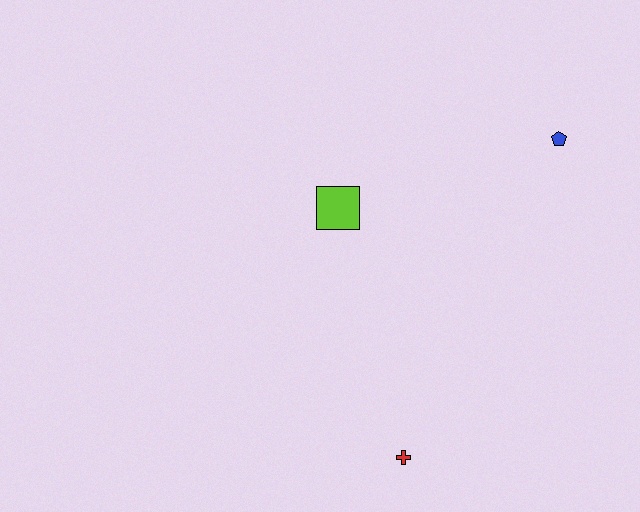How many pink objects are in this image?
There are no pink objects.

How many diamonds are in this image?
There are no diamonds.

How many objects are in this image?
There are 3 objects.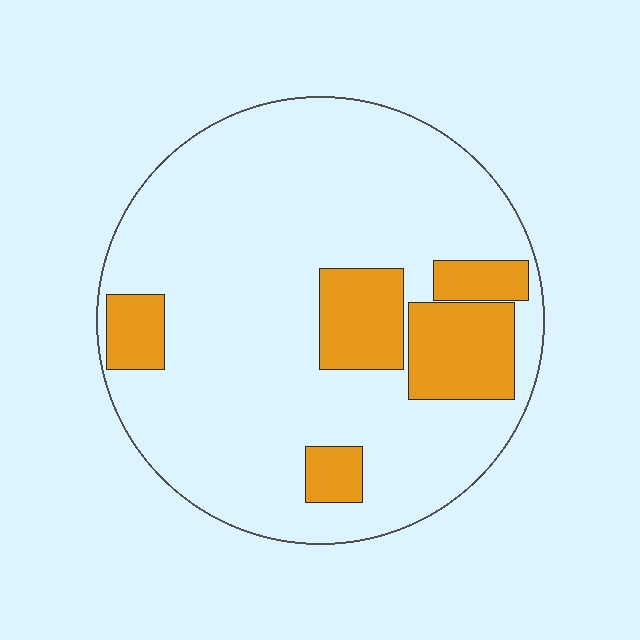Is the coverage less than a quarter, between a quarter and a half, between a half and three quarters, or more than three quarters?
Less than a quarter.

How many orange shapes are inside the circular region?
5.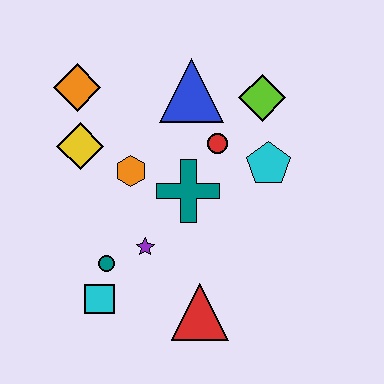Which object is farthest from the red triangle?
The orange diamond is farthest from the red triangle.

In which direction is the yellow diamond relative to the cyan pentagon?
The yellow diamond is to the left of the cyan pentagon.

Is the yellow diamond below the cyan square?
No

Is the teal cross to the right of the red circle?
No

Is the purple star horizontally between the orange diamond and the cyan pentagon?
Yes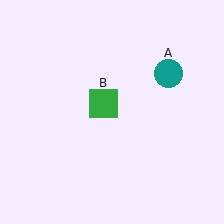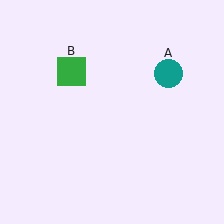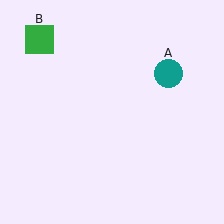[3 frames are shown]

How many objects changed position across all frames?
1 object changed position: green square (object B).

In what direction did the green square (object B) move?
The green square (object B) moved up and to the left.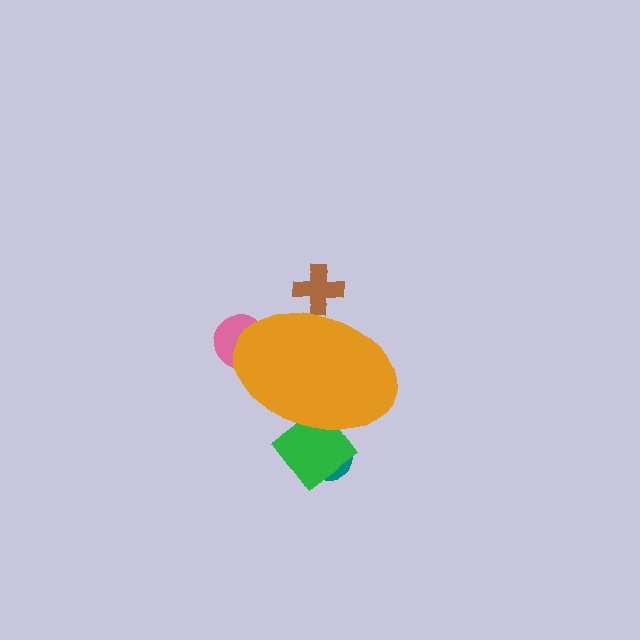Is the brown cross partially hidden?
Yes, the brown cross is partially hidden behind the orange ellipse.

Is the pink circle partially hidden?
Yes, the pink circle is partially hidden behind the orange ellipse.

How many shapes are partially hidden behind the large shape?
4 shapes are partially hidden.